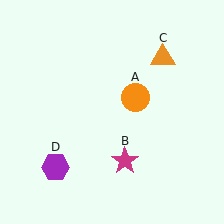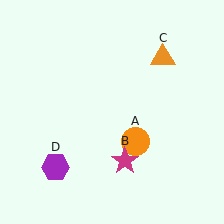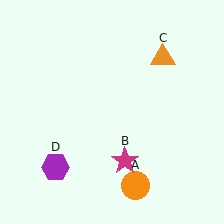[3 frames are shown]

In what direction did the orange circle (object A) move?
The orange circle (object A) moved down.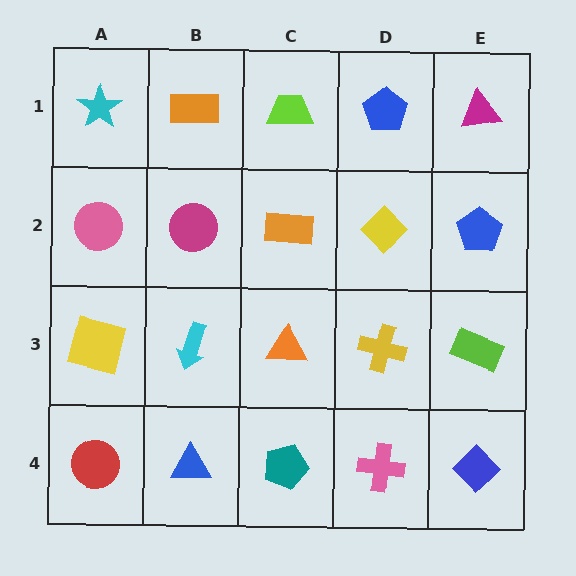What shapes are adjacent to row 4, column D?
A yellow cross (row 3, column D), a teal pentagon (row 4, column C), a blue diamond (row 4, column E).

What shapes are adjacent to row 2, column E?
A magenta triangle (row 1, column E), a lime rectangle (row 3, column E), a yellow diamond (row 2, column D).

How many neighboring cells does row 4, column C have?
3.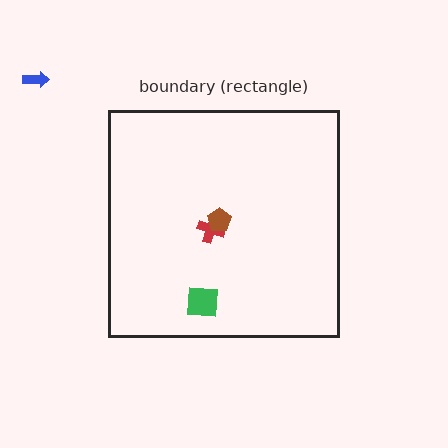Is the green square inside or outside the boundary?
Inside.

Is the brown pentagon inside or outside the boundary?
Inside.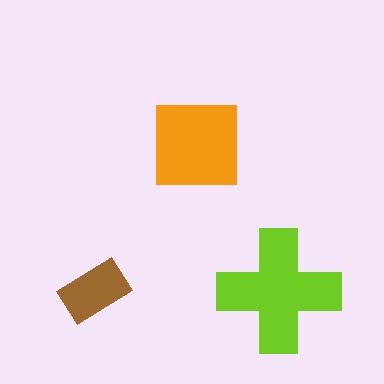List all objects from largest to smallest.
The lime cross, the orange square, the brown rectangle.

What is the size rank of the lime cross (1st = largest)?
1st.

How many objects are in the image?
There are 3 objects in the image.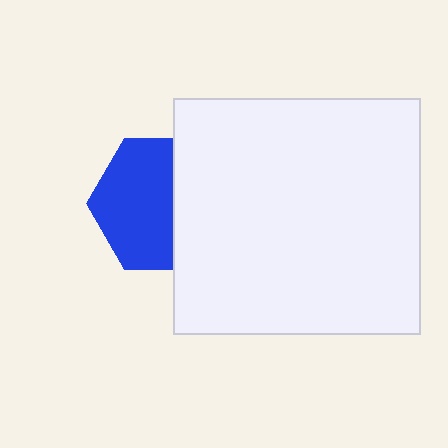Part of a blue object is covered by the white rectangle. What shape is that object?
It is a hexagon.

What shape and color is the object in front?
The object in front is a white rectangle.